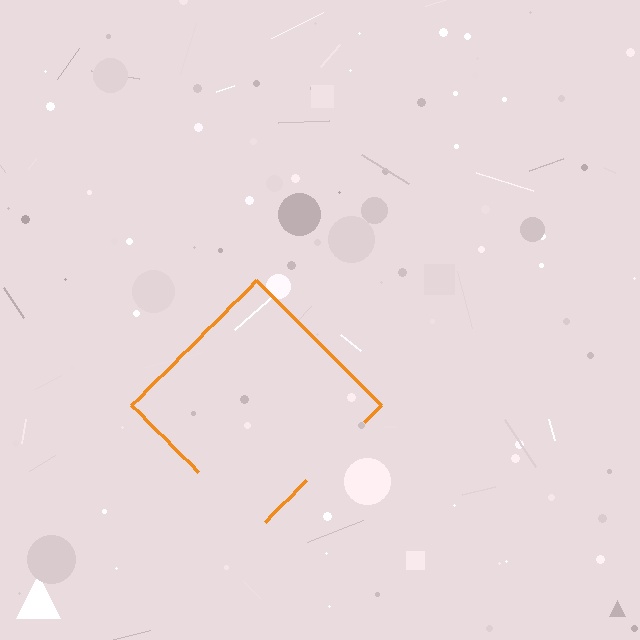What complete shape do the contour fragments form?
The contour fragments form a diamond.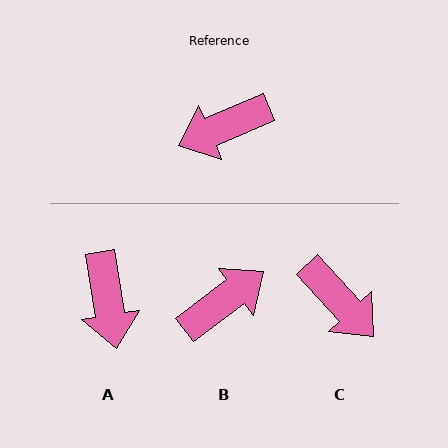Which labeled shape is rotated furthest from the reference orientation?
B, about 166 degrees away.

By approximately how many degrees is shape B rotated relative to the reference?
Approximately 166 degrees clockwise.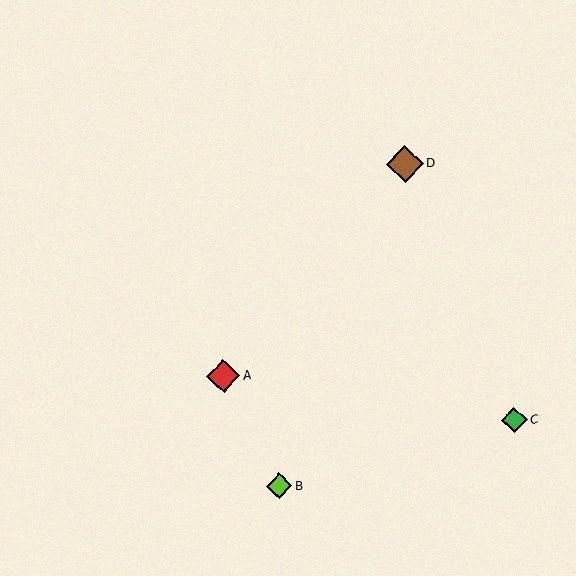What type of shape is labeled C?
Shape C is a green diamond.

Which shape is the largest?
The brown diamond (labeled D) is the largest.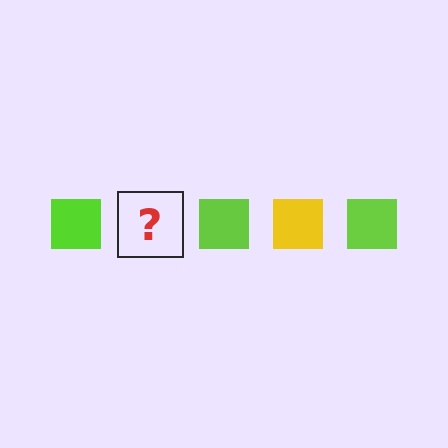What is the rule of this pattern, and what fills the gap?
The rule is that the pattern cycles through lime, yellow squares. The gap should be filled with a yellow square.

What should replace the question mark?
The question mark should be replaced with a yellow square.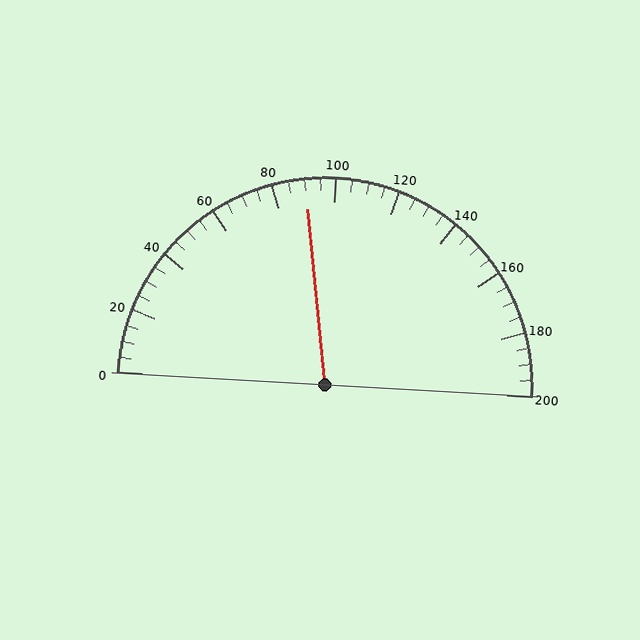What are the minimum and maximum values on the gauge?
The gauge ranges from 0 to 200.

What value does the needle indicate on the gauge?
The needle indicates approximately 90.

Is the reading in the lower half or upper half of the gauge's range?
The reading is in the lower half of the range (0 to 200).